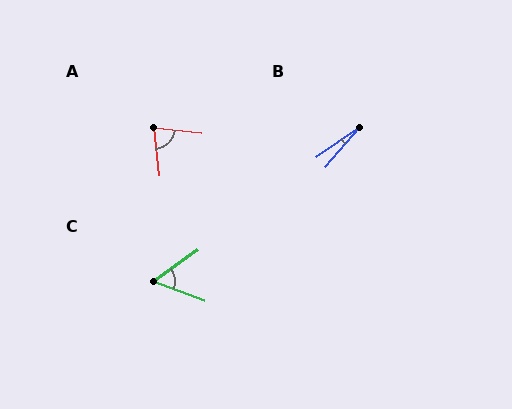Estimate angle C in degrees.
Approximately 55 degrees.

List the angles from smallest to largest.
B (15°), C (55°), A (77°).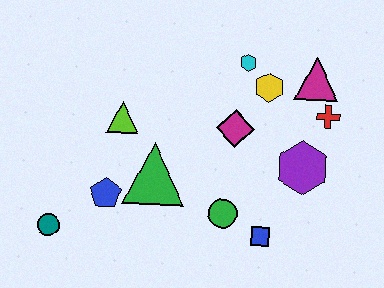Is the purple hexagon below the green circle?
No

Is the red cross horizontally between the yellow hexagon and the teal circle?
No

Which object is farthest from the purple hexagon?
The teal circle is farthest from the purple hexagon.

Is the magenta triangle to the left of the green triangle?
No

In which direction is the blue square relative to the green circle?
The blue square is to the right of the green circle.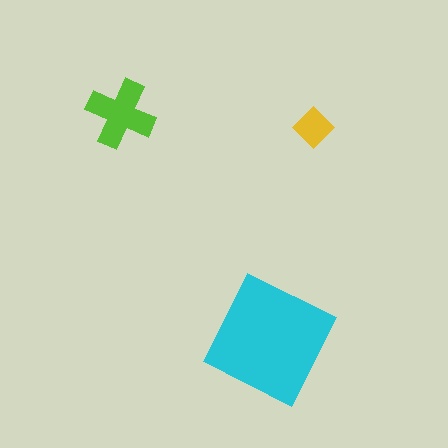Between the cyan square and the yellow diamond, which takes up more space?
The cyan square.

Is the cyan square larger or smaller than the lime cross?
Larger.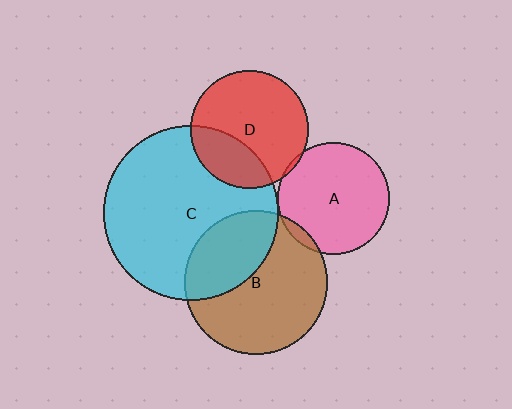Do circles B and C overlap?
Yes.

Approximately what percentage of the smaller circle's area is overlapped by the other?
Approximately 35%.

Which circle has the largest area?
Circle C (cyan).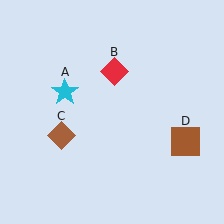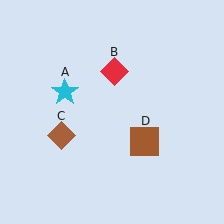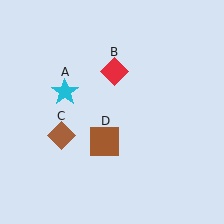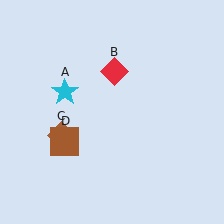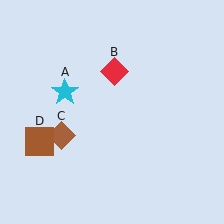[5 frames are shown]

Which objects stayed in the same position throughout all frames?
Cyan star (object A) and red diamond (object B) and brown diamond (object C) remained stationary.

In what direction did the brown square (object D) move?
The brown square (object D) moved left.